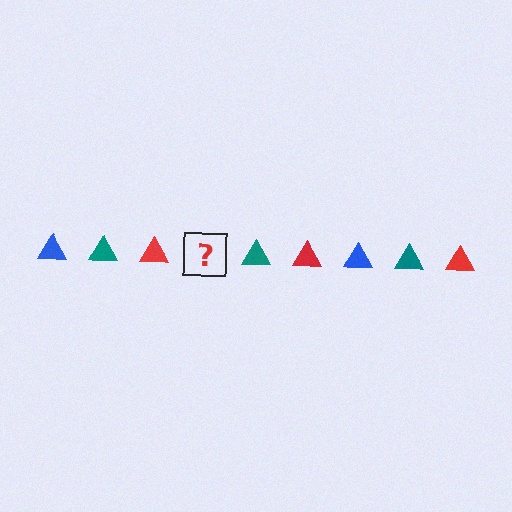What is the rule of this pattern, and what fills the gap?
The rule is that the pattern cycles through blue, teal, red triangles. The gap should be filled with a blue triangle.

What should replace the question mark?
The question mark should be replaced with a blue triangle.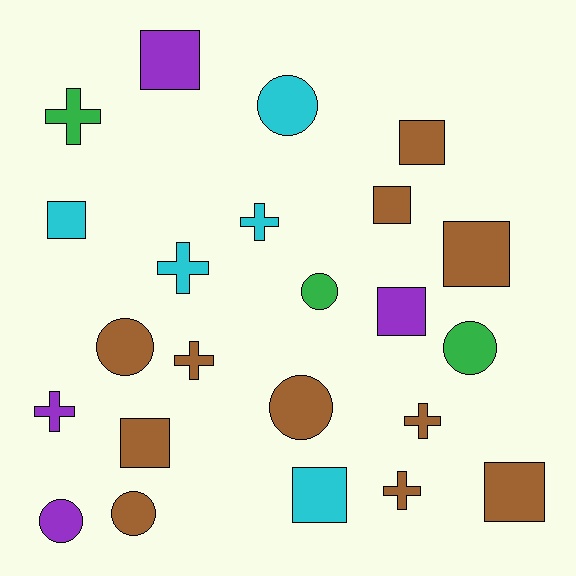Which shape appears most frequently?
Square, with 9 objects.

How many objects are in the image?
There are 23 objects.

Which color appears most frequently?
Brown, with 11 objects.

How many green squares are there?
There are no green squares.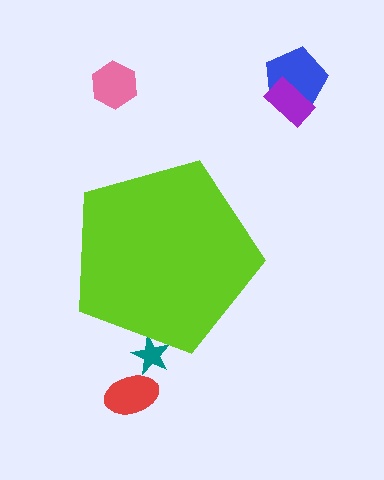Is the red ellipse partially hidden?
No, the red ellipse is fully visible.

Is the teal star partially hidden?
Yes, the teal star is partially hidden behind the lime pentagon.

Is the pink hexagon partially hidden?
No, the pink hexagon is fully visible.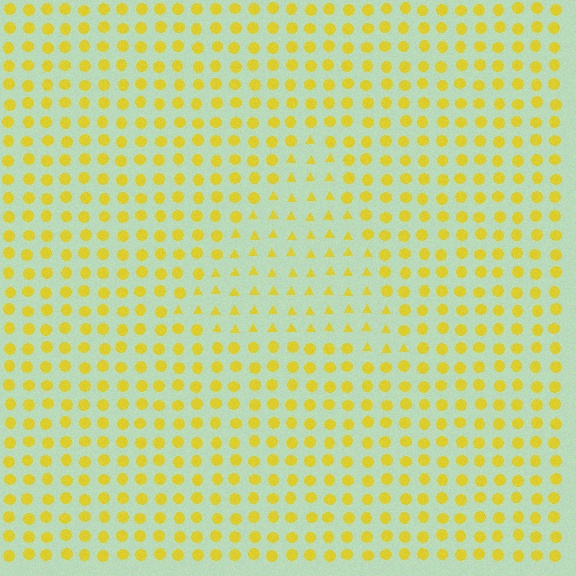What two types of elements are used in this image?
The image uses triangles inside the triangle region and circles outside it.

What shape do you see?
I see a triangle.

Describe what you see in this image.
The image is filled with small yellow elements arranged in a uniform grid. A triangle-shaped region contains triangles, while the surrounding area contains circles. The boundary is defined purely by the change in element shape.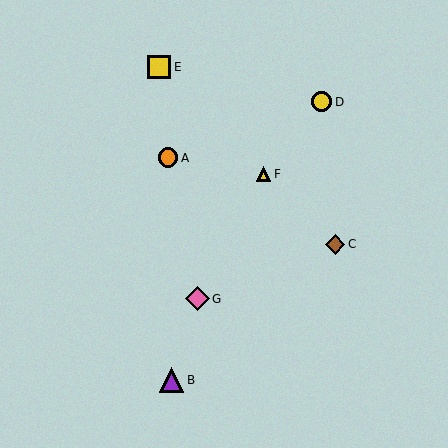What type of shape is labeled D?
Shape D is a yellow circle.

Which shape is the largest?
The purple triangle (labeled B) is the largest.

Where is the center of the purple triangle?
The center of the purple triangle is at (171, 380).